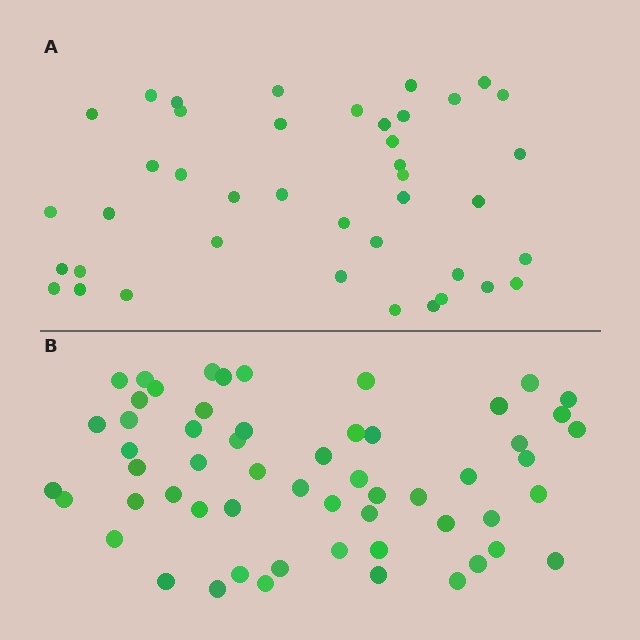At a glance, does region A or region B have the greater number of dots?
Region B (the bottom region) has more dots.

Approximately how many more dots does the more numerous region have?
Region B has approximately 15 more dots than region A.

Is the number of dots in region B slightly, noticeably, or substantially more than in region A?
Region B has noticeably more, but not dramatically so. The ratio is roughly 1.4 to 1.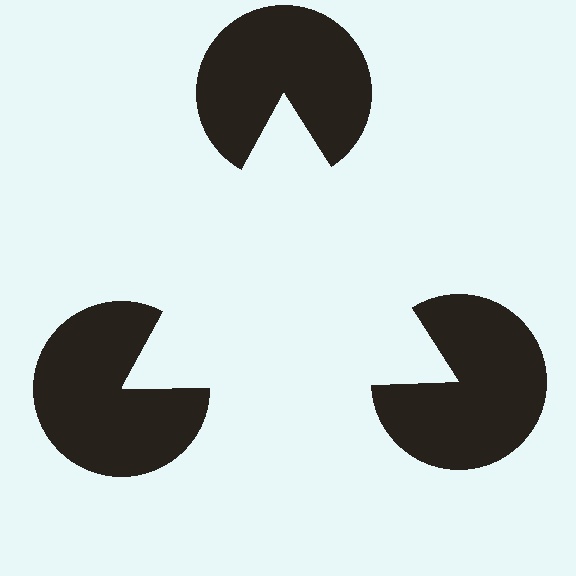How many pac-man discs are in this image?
There are 3 — one at each vertex of the illusory triangle.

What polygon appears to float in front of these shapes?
An illusory triangle — its edges are inferred from the aligned wedge cuts in the pac-man discs, not physically drawn.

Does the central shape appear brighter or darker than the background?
It typically appears slightly brighter than the background, even though no actual brightness change is drawn.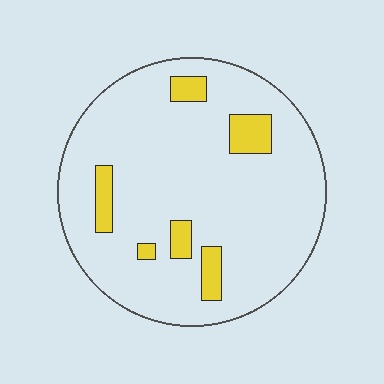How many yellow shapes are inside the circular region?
6.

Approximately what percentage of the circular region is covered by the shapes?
Approximately 10%.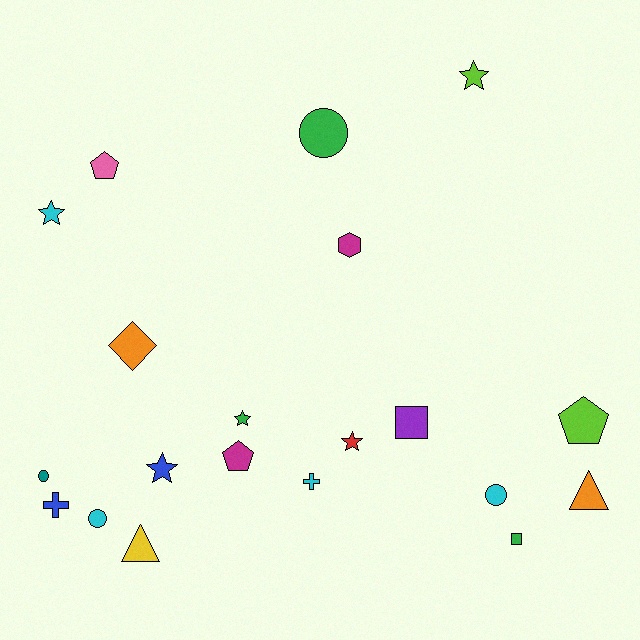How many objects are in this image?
There are 20 objects.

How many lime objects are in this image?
There are 2 lime objects.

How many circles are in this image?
There are 4 circles.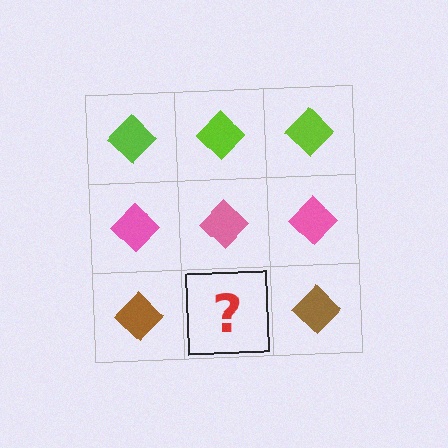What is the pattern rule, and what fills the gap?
The rule is that each row has a consistent color. The gap should be filled with a brown diamond.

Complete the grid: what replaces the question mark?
The question mark should be replaced with a brown diamond.